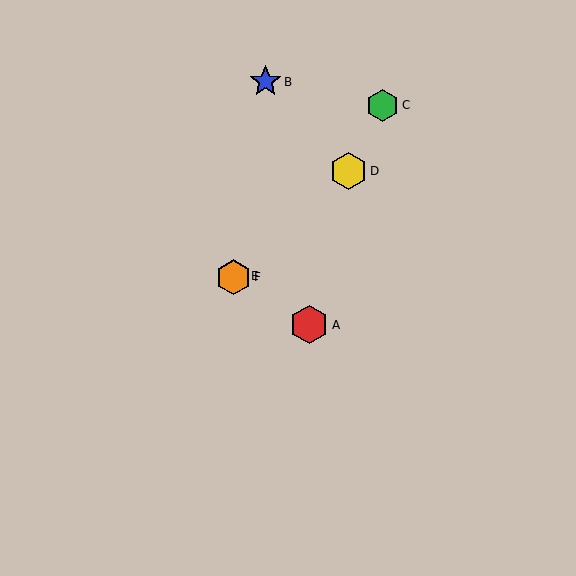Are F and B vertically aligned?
No, F is at x≈233 and B is at x≈265.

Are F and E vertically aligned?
Yes, both are at x≈233.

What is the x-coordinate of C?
Object C is at x≈382.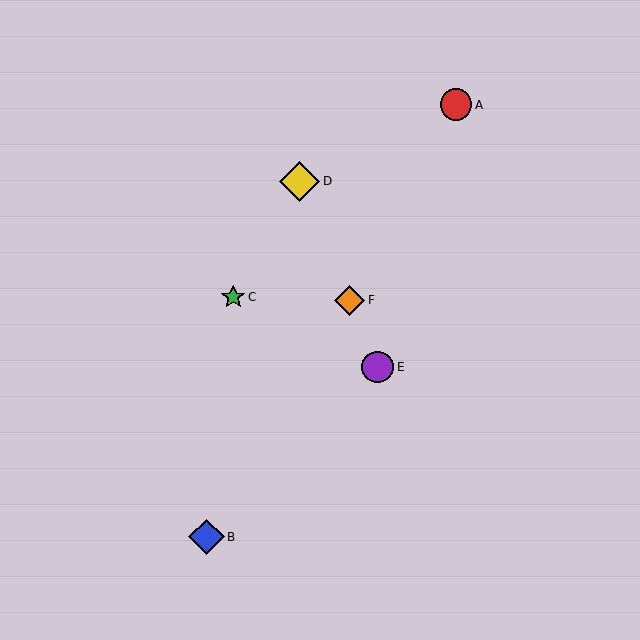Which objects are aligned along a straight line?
Objects D, E, F are aligned along a straight line.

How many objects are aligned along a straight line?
3 objects (D, E, F) are aligned along a straight line.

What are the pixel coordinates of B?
Object B is at (207, 537).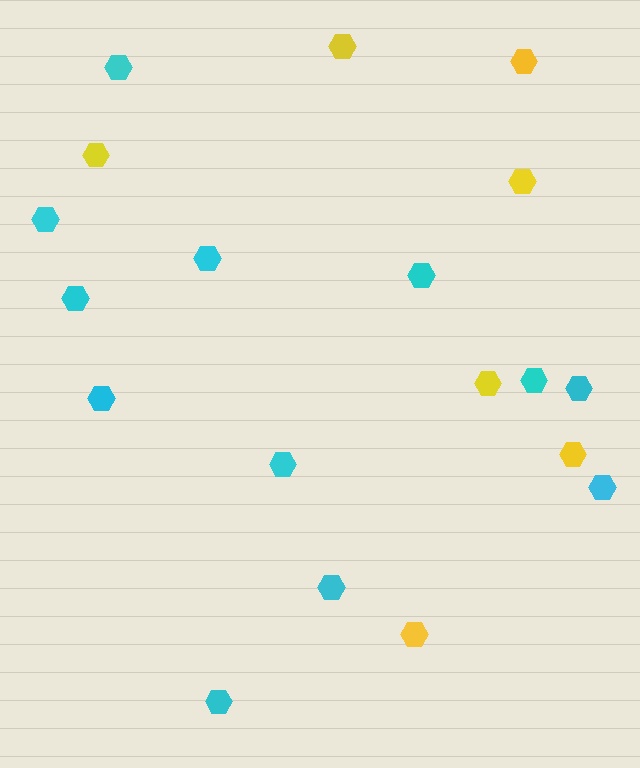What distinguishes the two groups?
There are 2 groups: one group of yellow hexagons (7) and one group of cyan hexagons (12).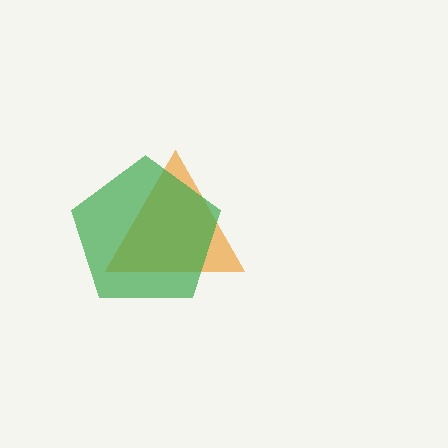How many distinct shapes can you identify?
There are 2 distinct shapes: an orange triangle, a green pentagon.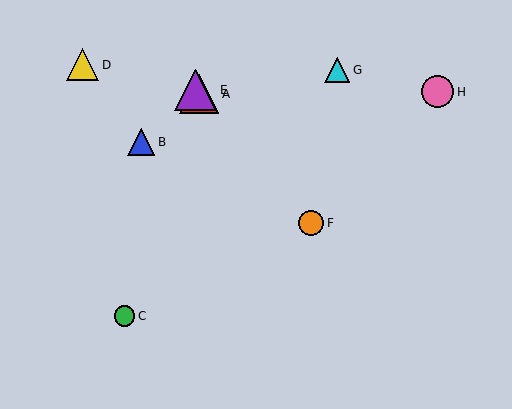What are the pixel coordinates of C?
Object C is at (125, 316).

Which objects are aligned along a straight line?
Objects A, E, F are aligned along a straight line.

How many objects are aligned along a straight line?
3 objects (A, E, F) are aligned along a straight line.